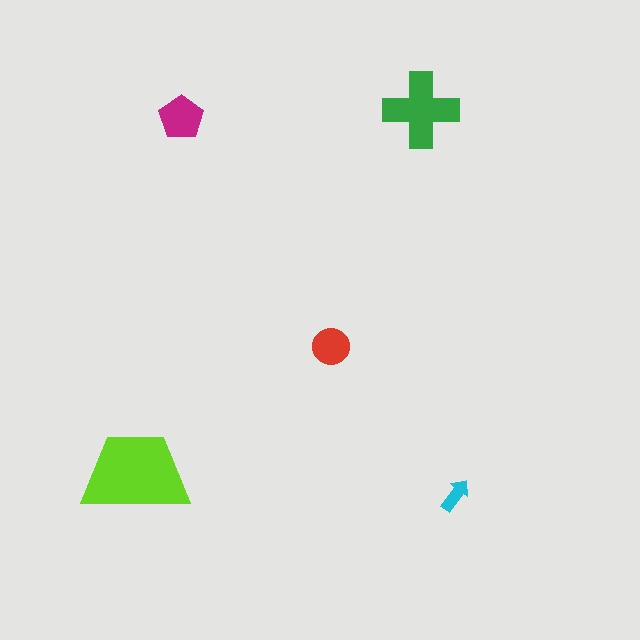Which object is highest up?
The green cross is topmost.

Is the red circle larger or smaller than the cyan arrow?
Larger.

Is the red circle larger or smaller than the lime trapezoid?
Smaller.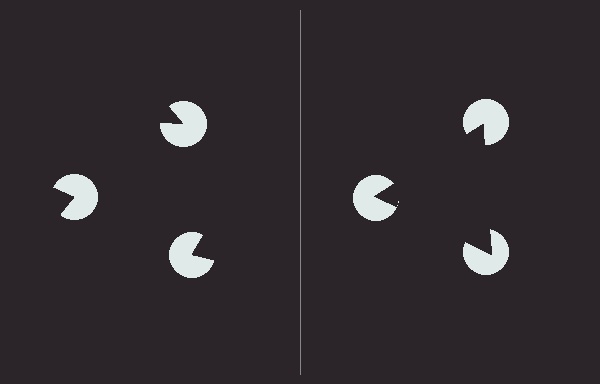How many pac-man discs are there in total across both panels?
6 — 3 on each side.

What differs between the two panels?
The pac-man discs are positioned identically on both sides; only the wedge orientations differ. On the right they align to a triangle; on the left they are misaligned.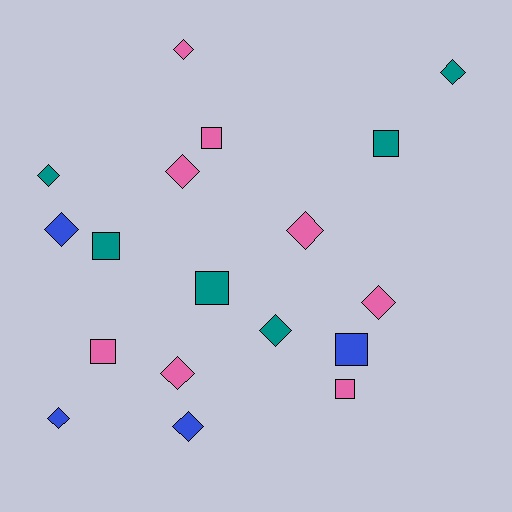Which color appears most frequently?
Pink, with 8 objects.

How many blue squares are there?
There is 1 blue square.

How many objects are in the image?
There are 18 objects.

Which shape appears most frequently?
Diamond, with 11 objects.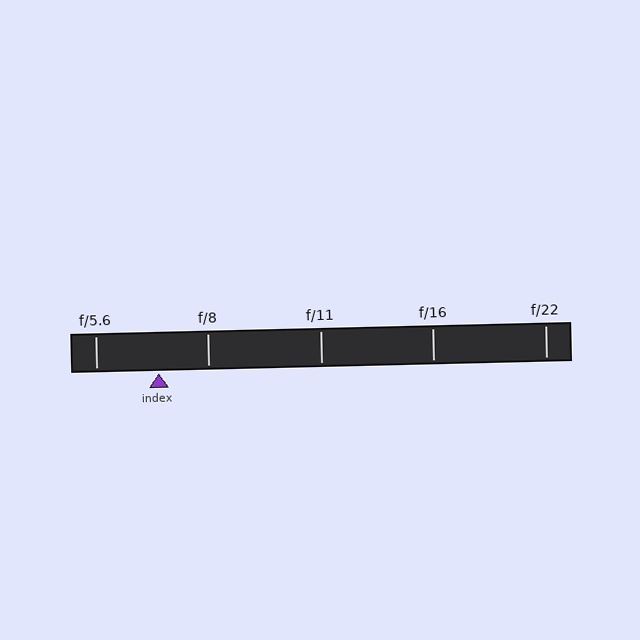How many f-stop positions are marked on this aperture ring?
There are 5 f-stop positions marked.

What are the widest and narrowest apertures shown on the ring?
The widest aperture shown is f/5.6 and the narrowest is f/22.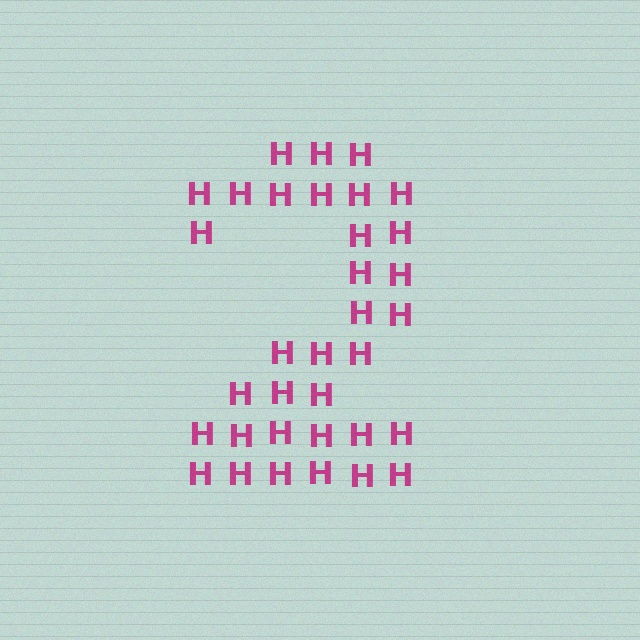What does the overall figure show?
The overall figure shows the digit 2.